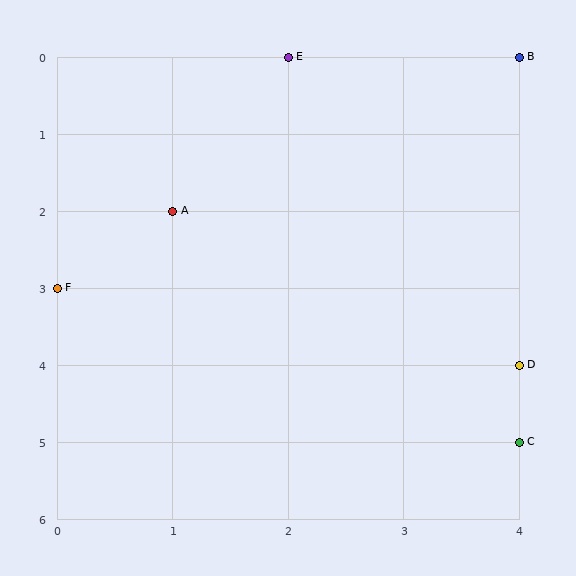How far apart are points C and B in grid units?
Points C and B are 5 rows apart.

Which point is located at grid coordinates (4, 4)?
Point D is at (4, 4).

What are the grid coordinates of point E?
Point E is at grid coordinates (2, 0).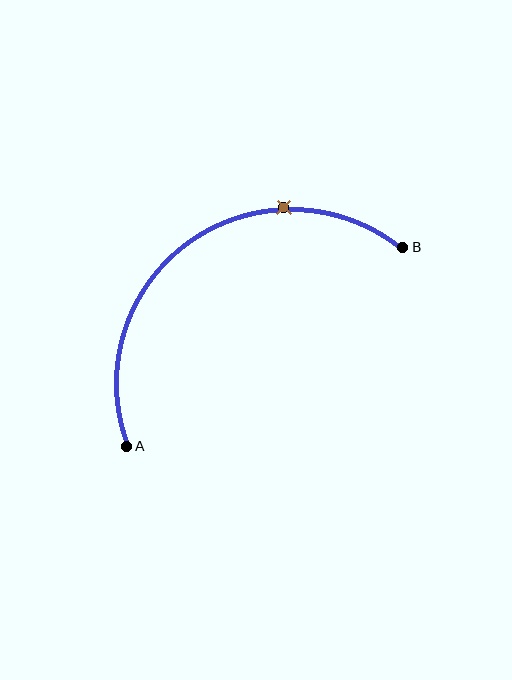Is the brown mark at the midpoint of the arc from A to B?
No. The brown mark lies on the arc but is closer to endpoint B. The arc midpoint would be at the point on the curve equidistant along the arc from both A and B.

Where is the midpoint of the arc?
The arc midpoint is the point on the curve farthest from the straight line joining A and B. It sits above and to the left of that line.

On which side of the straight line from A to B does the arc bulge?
The arc bulges above and to the left of the straight line connecting A and B.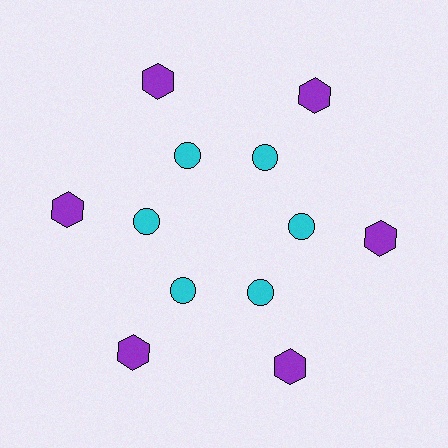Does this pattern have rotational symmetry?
Yes, this pattern has 6-fold rotational symmetry. It looks the same after rotating 60 degrees around the center.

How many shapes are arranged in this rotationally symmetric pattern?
There are 12 shapes, arranged in 6 groups of 2.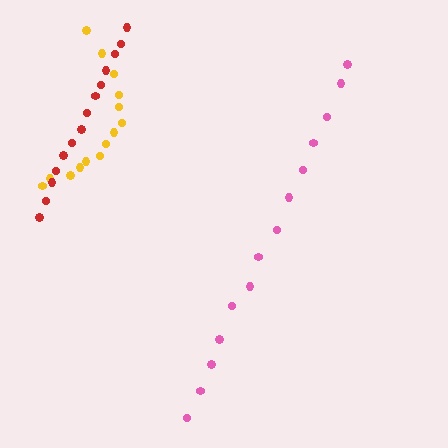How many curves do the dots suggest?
There are 3 distinct paths.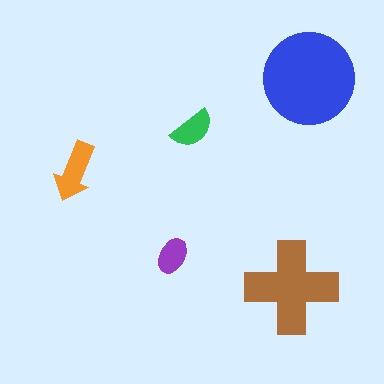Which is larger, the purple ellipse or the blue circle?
The blue circle.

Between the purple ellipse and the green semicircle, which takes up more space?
The green semicircle.